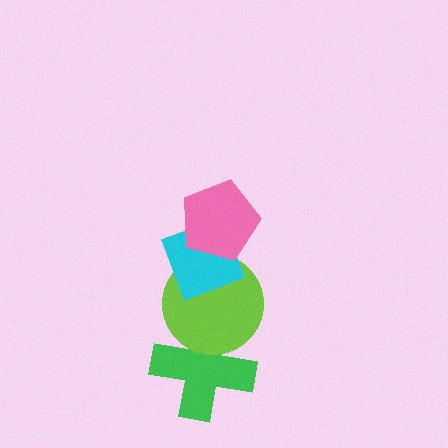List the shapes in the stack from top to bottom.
From top to bottom: the pink pentagon, the cyan diamond, the lime circle, the green cross.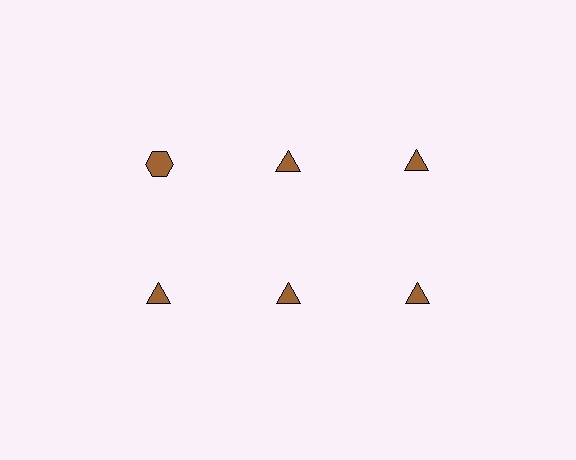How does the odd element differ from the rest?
It has a different shape: hexagon instead of triangle.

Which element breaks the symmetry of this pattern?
The brown hexagon in the top row, leftmost column breaks the symmetry. All other shapes are brown triangles.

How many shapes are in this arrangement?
There are 6 shapes arranged in a grid pattern.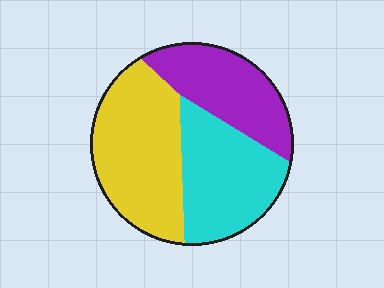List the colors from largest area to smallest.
From largest to smallest: yellow, cyan, purple.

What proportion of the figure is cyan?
Cyan takes up about one third (1/3) of the figure.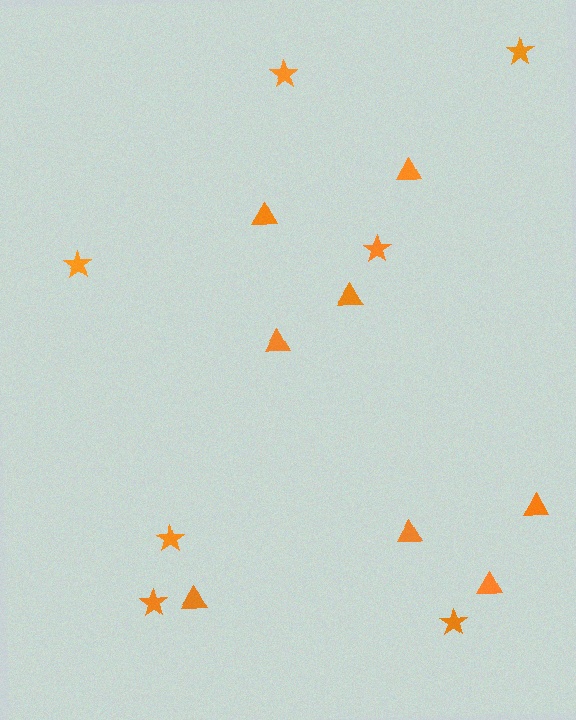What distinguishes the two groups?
There are 2 groups: one group of triangles (8) and one group of stars (7).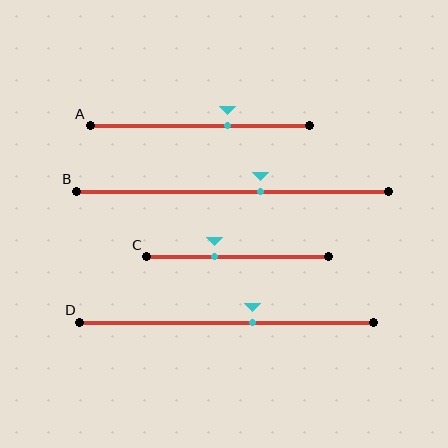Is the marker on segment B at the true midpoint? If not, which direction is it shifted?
No, the marker on segment B is shifted to the right by about 9% of the segment length.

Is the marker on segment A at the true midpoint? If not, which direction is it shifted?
No, the marker on segment A is shifted to the right by about 13% of the segment length.